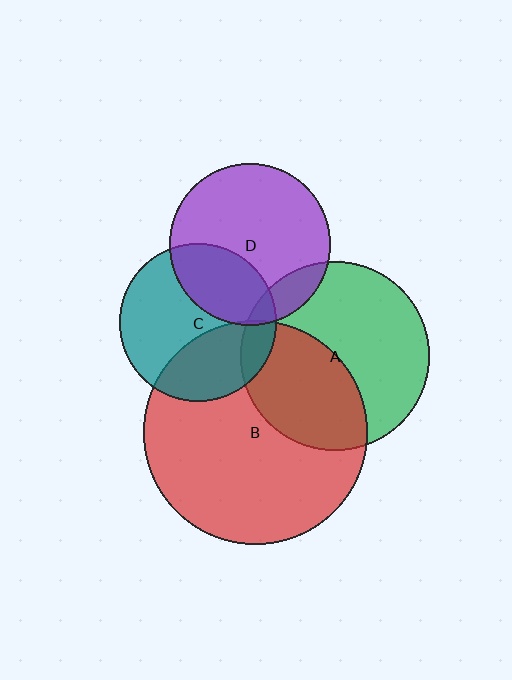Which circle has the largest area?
Circle B (red).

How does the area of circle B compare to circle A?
Approximately 1.4 times.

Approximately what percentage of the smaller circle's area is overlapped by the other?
Approximately 30%.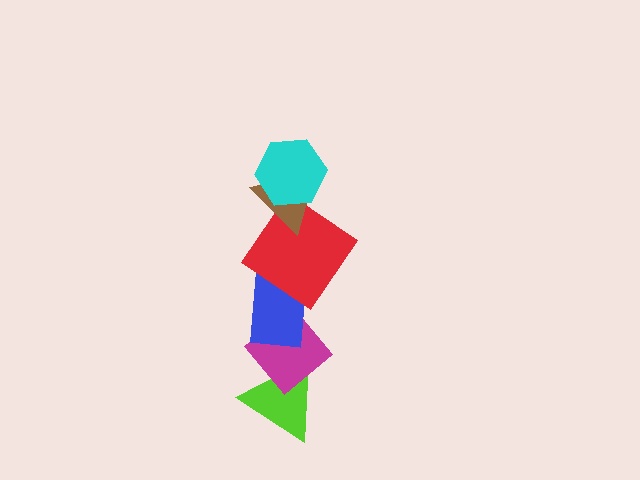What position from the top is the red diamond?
The red diamond is 3rd from the top.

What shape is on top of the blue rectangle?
The red diamond is on top of the blue rectangle.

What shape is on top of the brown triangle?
The cyan hexagon is on top of the brown triangle.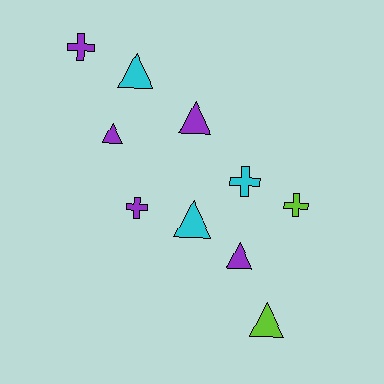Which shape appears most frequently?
Triangle, with 6 objects.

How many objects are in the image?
There are 10 objects.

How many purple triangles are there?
There are 3 purple triangles.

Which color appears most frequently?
Purple, with 5 objects.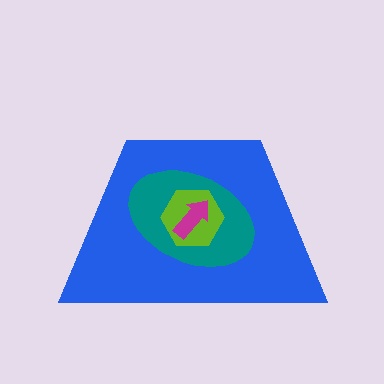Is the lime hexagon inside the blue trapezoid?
Yes.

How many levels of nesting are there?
4.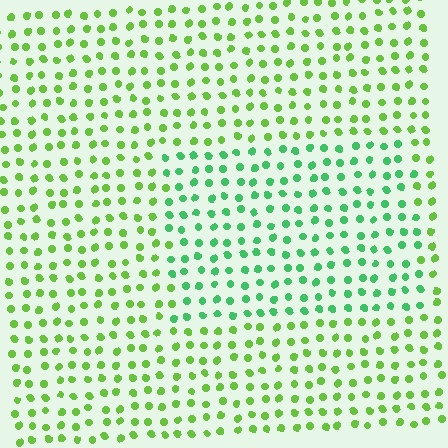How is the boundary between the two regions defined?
The boundary is defined purely by a slight shift in hue (about 37 degrees). Spacing, size, and orientation are identical on both sides.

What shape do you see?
I see a rectangle.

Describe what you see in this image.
The image is filled with small lime elements in a uniform arrangement. A rectangle-shaped region is visible where the elements are tinted to a slightly different hue, forming a subtle color boundary.